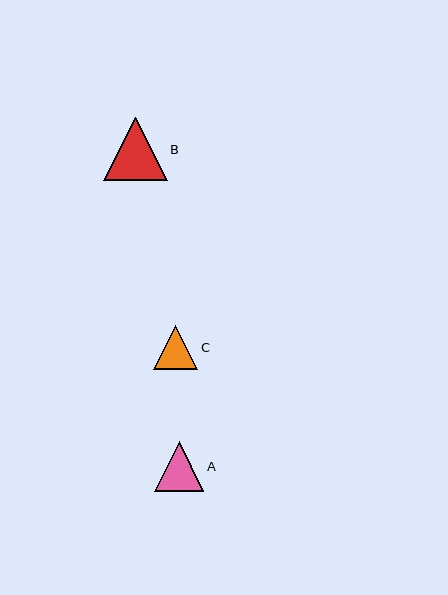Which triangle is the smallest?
Triangle C is the smallest with a size of approximately 44 pixels.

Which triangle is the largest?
Triangle B is the largest with a size of approximately 63 pixels.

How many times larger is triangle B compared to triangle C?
Triangle B is approximately 1.4 times the size of triangle C.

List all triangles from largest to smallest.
From largest to smallest: B, A, C.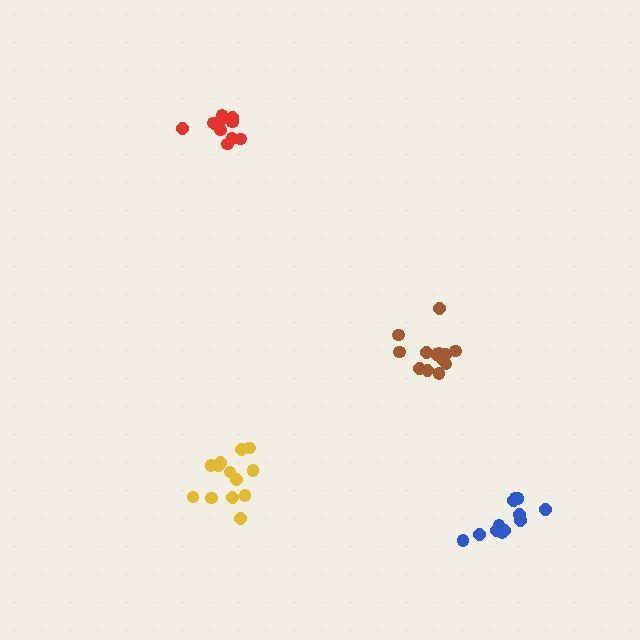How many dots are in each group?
Group 1: 13 dots, Group 2: 12 dots, Group 3: 11 dots, Group 4: 13 dots (49 total).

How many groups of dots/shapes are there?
There are 4 groups.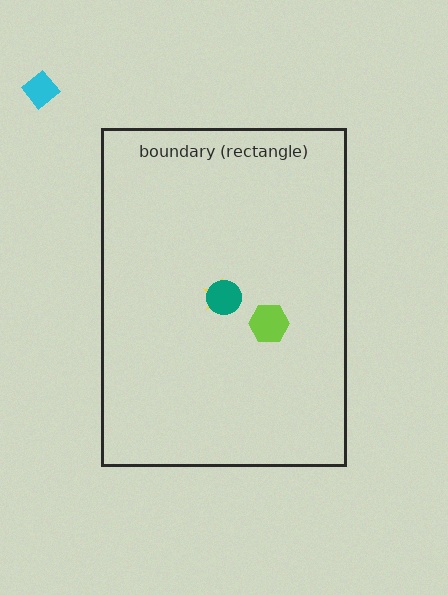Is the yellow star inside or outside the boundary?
Inside.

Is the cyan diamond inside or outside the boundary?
Outside.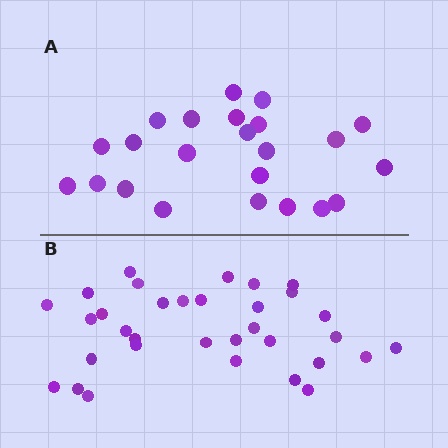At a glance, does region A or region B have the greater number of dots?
Region B (the bottom region) has more dots.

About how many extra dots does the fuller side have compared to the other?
Region B has roughly 10 or so more dots than region A.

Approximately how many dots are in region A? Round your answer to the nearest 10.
About 20 dots. (The exact count is 23, which rounds to 20.)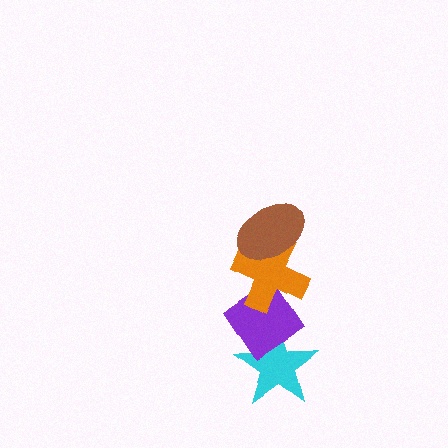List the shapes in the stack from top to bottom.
From top to bottom: the brown ellipse, the orange cross, the purple diamond, the cyan star.